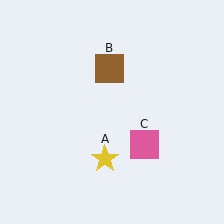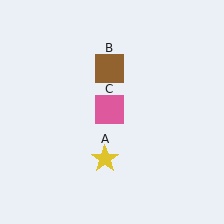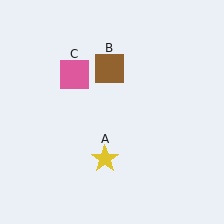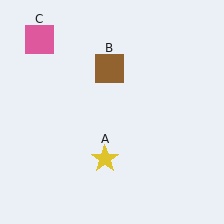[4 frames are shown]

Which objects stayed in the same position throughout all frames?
Yellow star (object A) and brown square (object B) remained stationary.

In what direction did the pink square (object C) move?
The pink square (object C) moved up and to the left.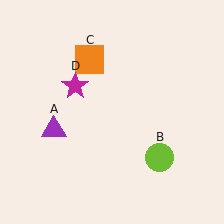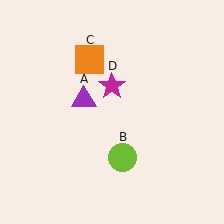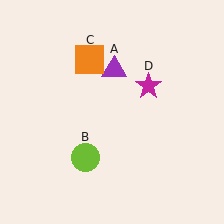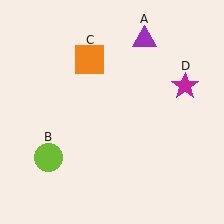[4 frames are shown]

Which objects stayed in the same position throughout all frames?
Orange square (object C) remained stationary.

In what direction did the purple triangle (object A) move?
The purple triangle (object A) moved up and to the right.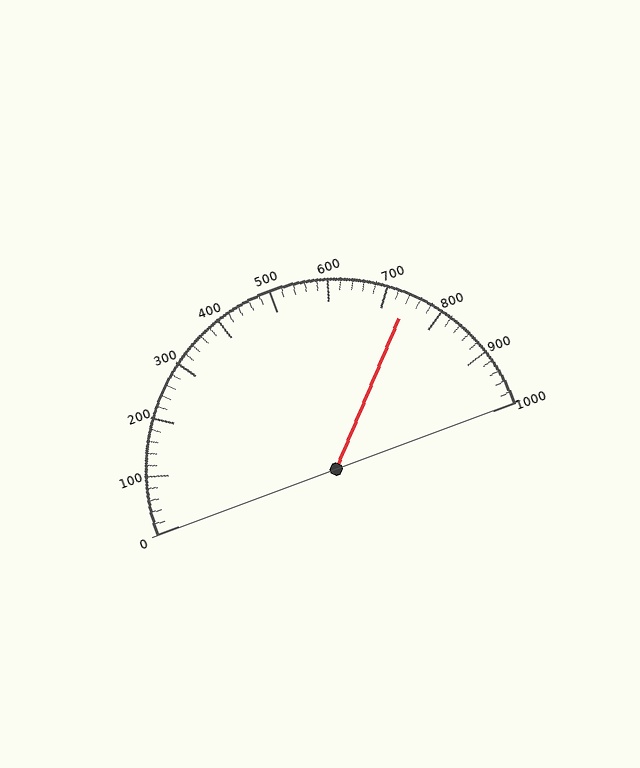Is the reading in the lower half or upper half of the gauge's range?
The reading is in the upper half of the range (0 to 1000).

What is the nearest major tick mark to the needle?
The nearest major tick mark is 700.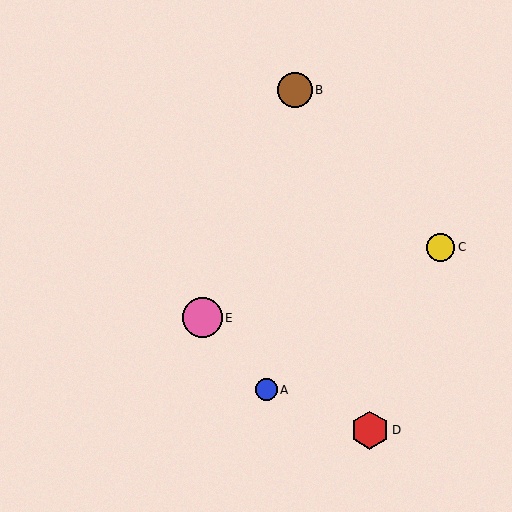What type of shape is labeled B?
Shape B is a brown circle.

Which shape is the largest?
The pink circle (labeled E) is the largest.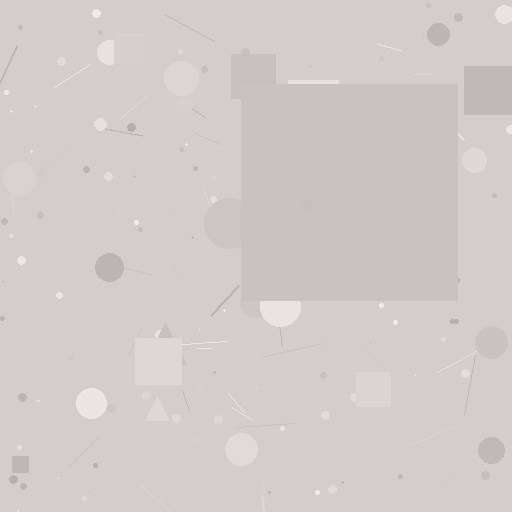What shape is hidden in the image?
A square is hidden in the image.